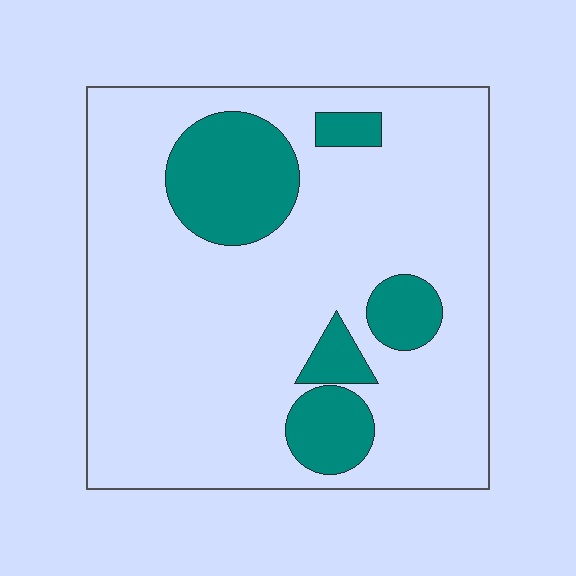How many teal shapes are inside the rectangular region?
5.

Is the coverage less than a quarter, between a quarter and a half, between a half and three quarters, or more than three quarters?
Less than a quarter.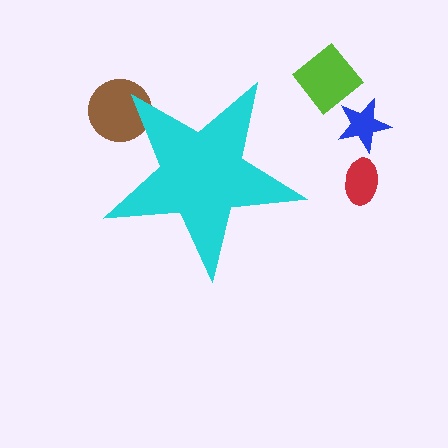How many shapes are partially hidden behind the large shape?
1 shape is partially hidden.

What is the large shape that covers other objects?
A cyan star.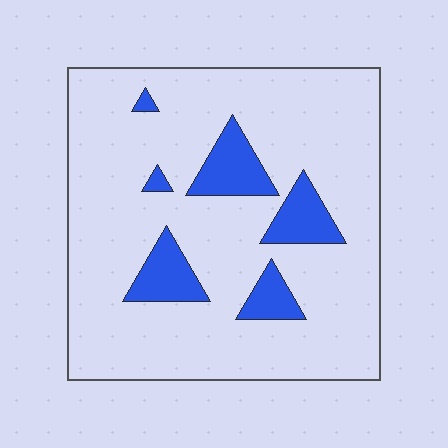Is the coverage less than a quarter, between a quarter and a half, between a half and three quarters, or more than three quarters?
Less than a quarter.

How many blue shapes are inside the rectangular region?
6.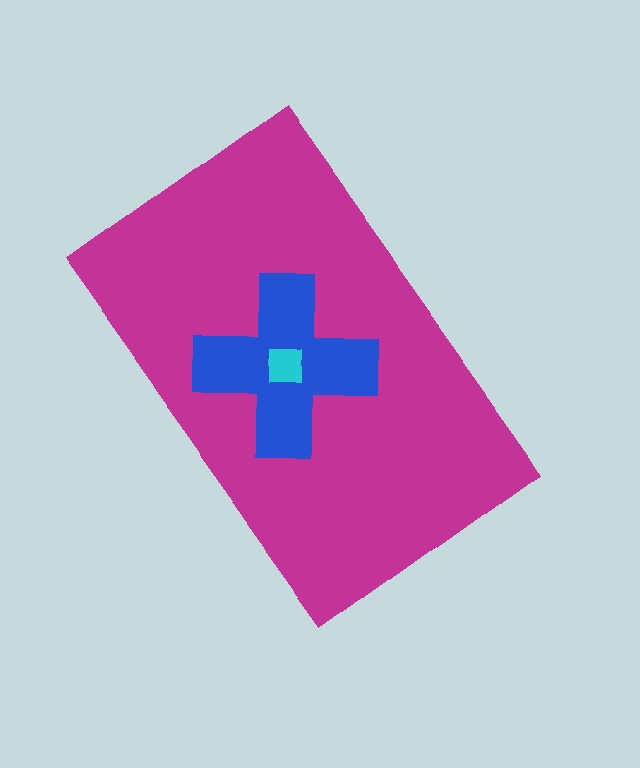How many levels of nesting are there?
3.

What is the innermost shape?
The cyan square.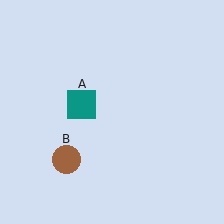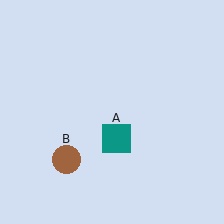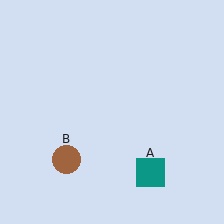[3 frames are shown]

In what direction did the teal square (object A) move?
The teal square (object A) moved down and to the right.